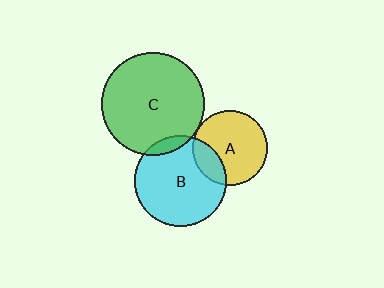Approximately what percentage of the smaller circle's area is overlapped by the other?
Approximately 5%.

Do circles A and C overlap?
Yes.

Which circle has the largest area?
Circle C (green).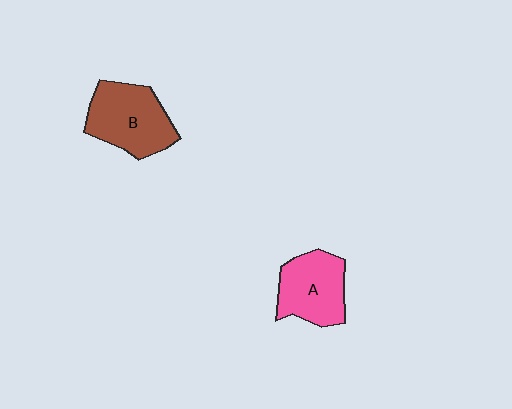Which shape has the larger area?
Shape B (brown).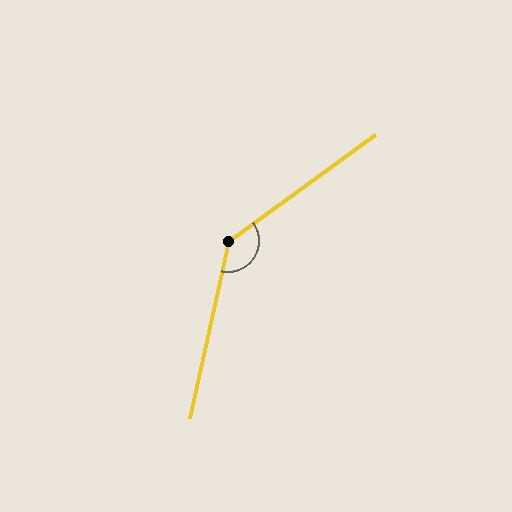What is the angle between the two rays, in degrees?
Approximately 138 degrees.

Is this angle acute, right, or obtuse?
It is obtuse.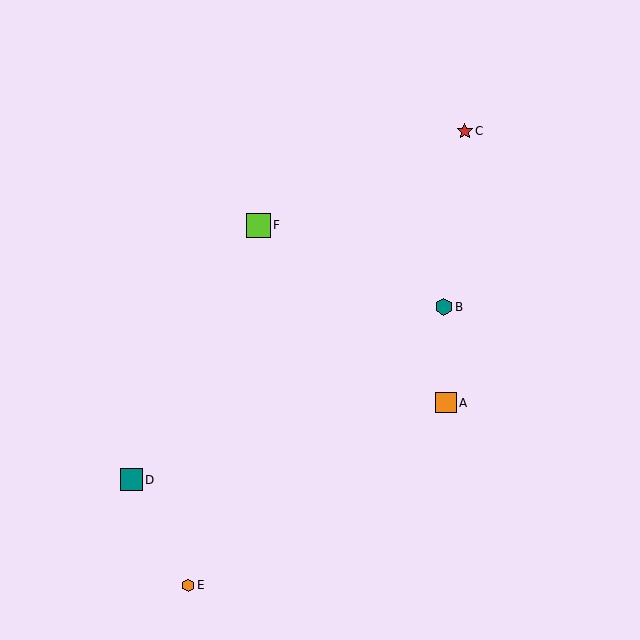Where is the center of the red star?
The center of the red star is at (465, 131).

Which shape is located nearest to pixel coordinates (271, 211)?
The lime square (labeled F) at (258, 225) is nearest to that location.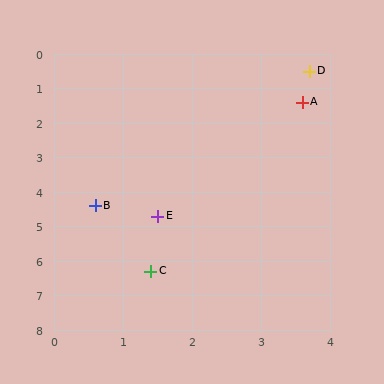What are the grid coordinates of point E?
Point E is at approximately (1.5, 4.7).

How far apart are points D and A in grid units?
Points D and A are about 0.9 grid units apart.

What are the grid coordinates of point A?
Point A is at approximately (3.6, 1.4).